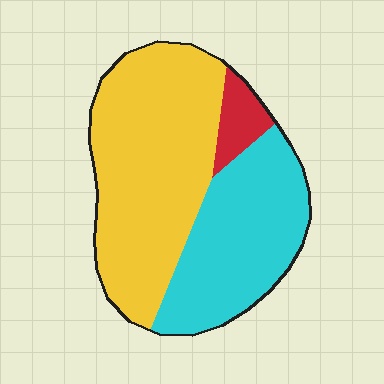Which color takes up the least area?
Red, at roughly 5%.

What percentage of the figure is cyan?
Cyan takes up about three eighths (3/8) of the figure.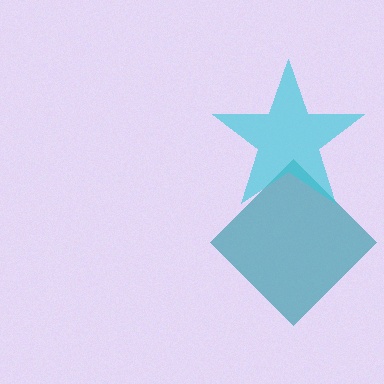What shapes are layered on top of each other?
The layered shapes are: a teal diamond, a cyan star.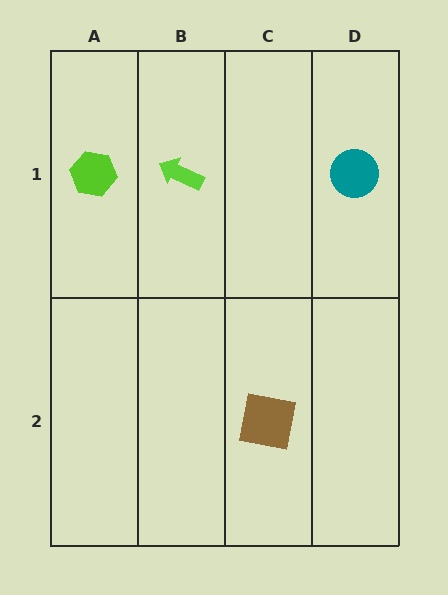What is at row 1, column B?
A lime arrow.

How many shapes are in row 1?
3 shapes.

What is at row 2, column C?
A brown square.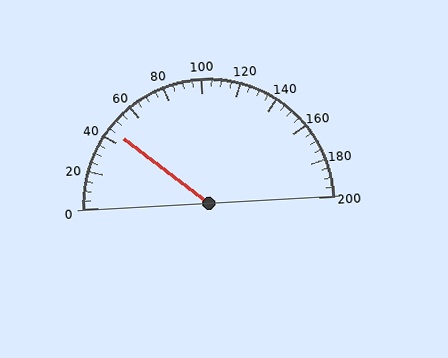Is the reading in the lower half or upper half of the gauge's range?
The reading is in the lower half of the range (0 to 200).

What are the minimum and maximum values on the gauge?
The gauge ranges from 0 to 200.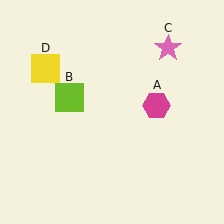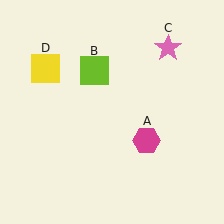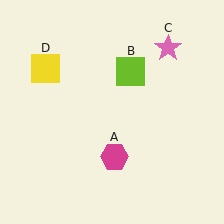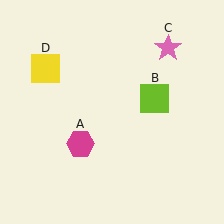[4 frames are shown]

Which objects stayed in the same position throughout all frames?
Pink star (object C) and yellow square (object D) remained stationary.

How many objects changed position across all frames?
2 objects changed position: magenta hexagon (object A), lime square (object B).